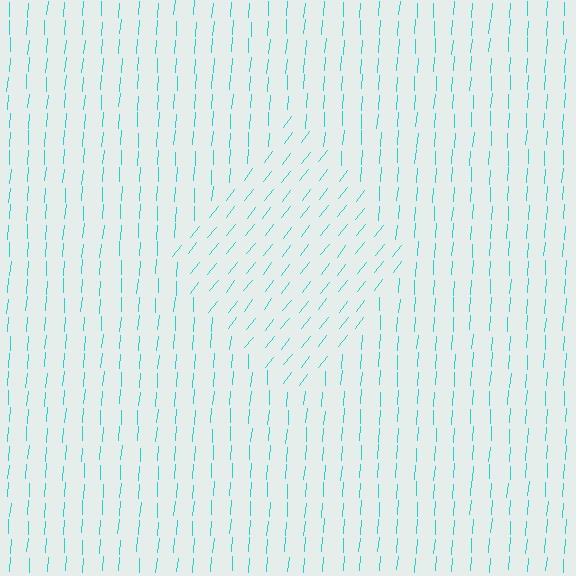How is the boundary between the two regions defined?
The boundary is defined purely by a change in line orientation (approximately 34 degrees difference). All lines are the same color and thickness.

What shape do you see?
I see a diamond.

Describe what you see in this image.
The image is filled with small cyan line segments. A diamond region in the image has lines oriented differently from the surrounding lines, creating a visible texture boundary.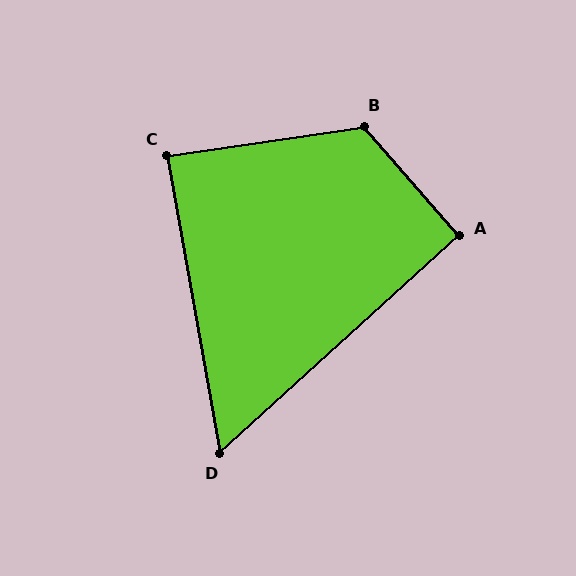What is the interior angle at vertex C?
Approximately 89 degrees (approximately right).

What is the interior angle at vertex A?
Approximately 91 degrees (approximately right).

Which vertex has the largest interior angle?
B, at approximately 122 degrees.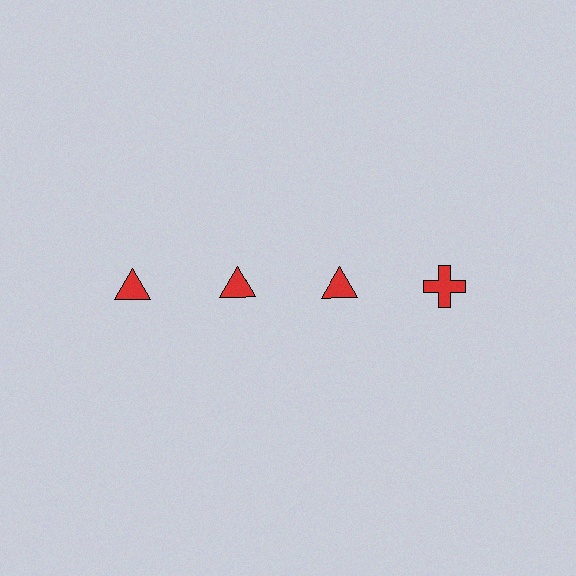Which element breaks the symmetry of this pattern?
The red cross in the top row, second from right column breaks the symmetry. All other shapes are red triangles.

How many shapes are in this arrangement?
There are 4 shapes arranged in a grid pattern.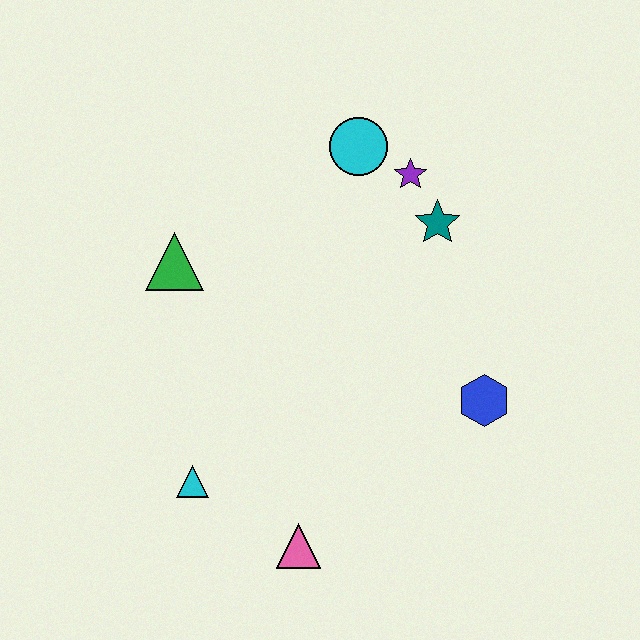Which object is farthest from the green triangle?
The blue hexagon is farthest from the green triangle.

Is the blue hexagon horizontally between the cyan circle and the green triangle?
No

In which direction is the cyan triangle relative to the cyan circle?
The cyan triangle is below the cyan circle.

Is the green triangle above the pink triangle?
Yes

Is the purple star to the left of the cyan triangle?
No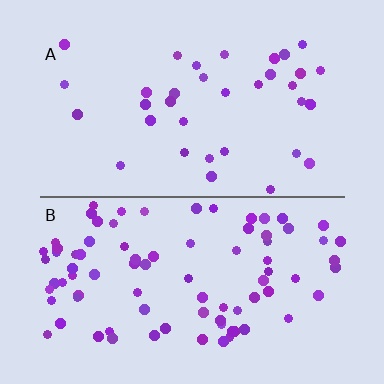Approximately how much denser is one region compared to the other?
Approximately 2.4× — region B over region A.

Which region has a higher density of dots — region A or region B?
B (the bottom).